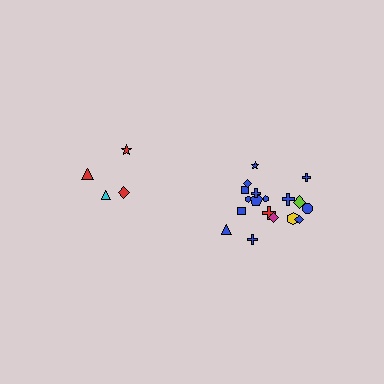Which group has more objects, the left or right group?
The right group.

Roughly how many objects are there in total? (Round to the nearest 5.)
Roughly 20 objects in total.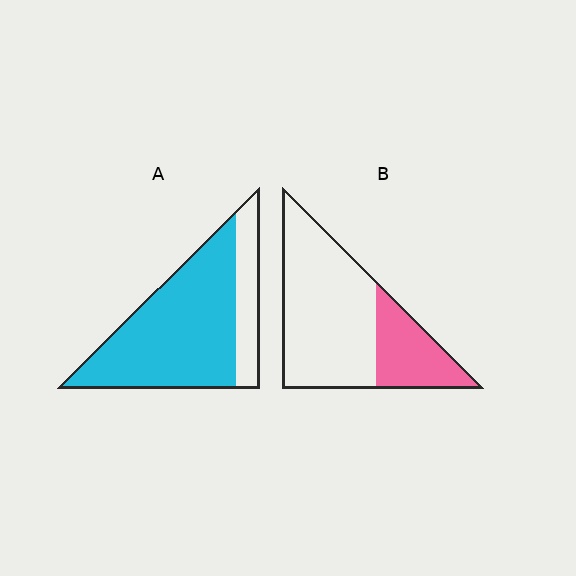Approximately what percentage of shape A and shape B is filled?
A is approximately 80% and B is approximately 30%.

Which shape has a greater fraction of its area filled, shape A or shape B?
Shape A.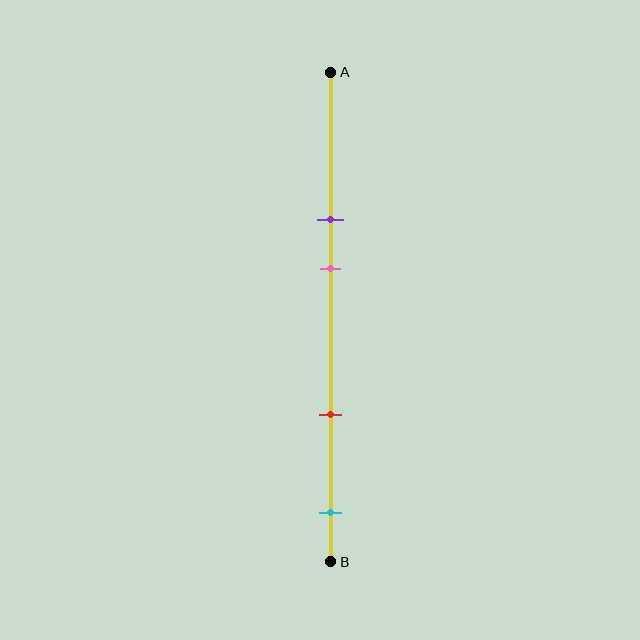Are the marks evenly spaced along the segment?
No, the marks are not evenly spaced.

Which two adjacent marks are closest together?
The purple and pink marks are the closest adjacent pair.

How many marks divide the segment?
There are 4 marks dividing the segment.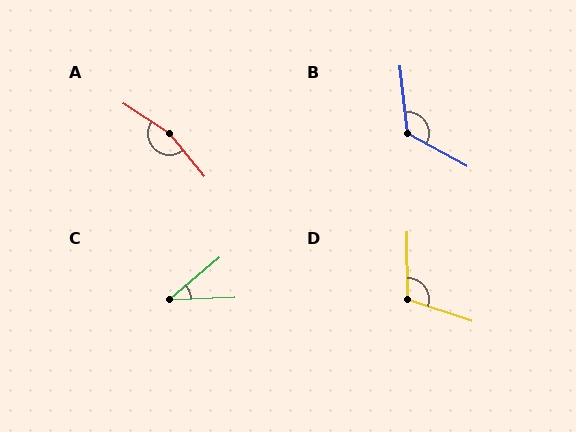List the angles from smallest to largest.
C (38°), D (109°), B (125°), A (161°).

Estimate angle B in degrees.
Approximately 125 degrees.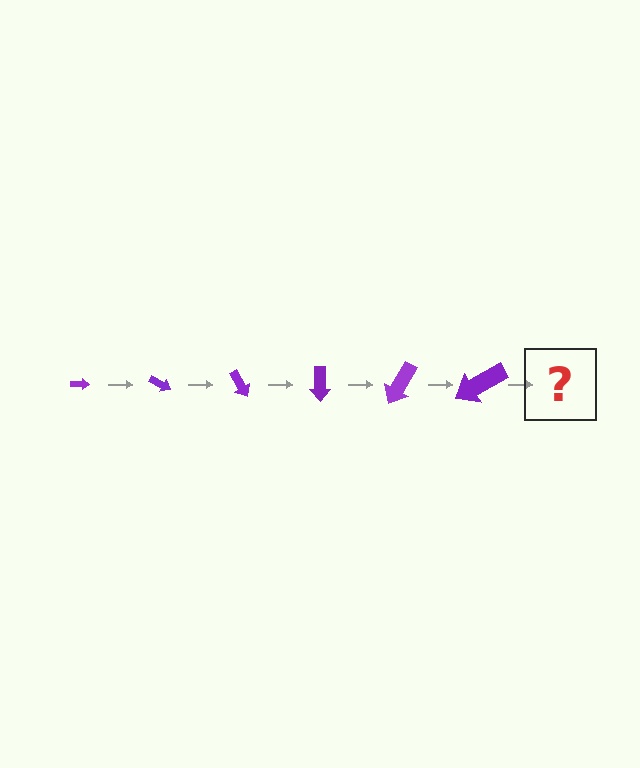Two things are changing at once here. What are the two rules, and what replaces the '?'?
The two rules are that the arrow grows larger each step and it rotates 30 degrees each step. The '?' should be an arrow, larger than the previous one and rotated 180 degrees from the start.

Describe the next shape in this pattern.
It should be an arrow, larger than the previous one and rotated 180 degrees from the start.